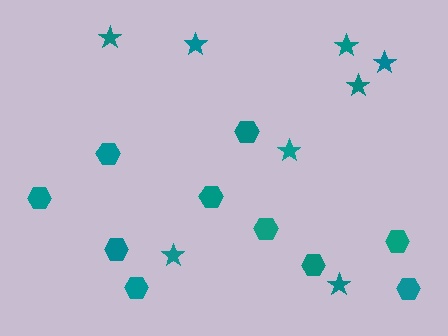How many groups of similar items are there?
There are 2 groups: one group of hexagons (10) and one group of stars (8).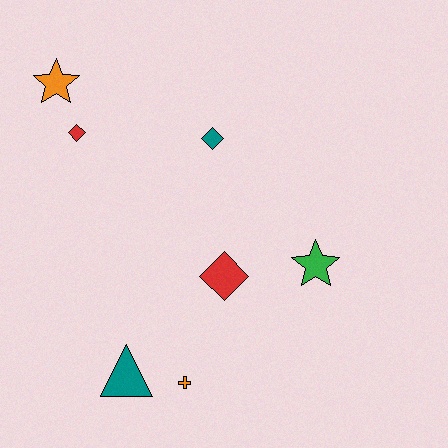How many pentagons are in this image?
There are no pentagons.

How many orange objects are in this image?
There are 2 orange objects.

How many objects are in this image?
There are 7 objects.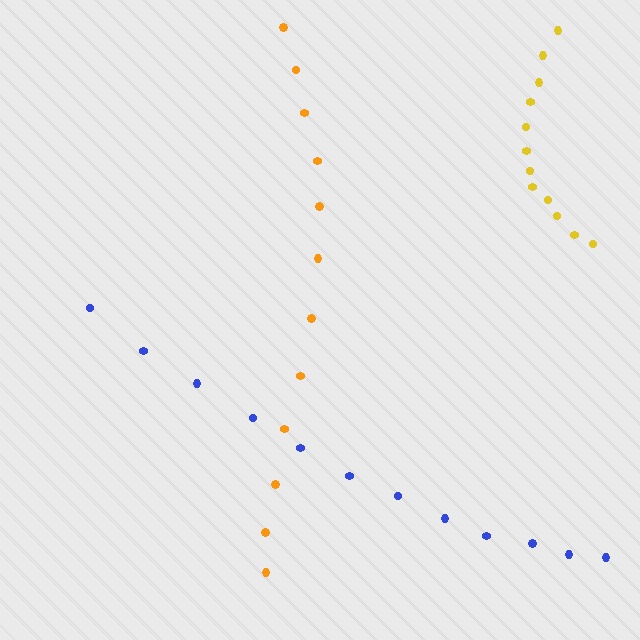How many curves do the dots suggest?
There are 3 distinct paths.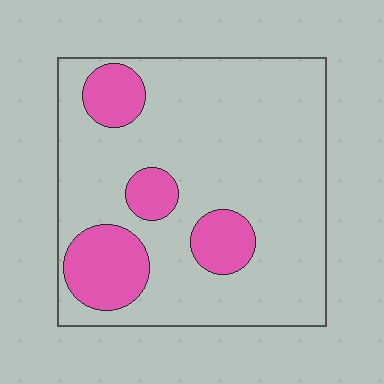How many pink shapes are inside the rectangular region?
4.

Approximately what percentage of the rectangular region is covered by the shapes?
Approximately 20%.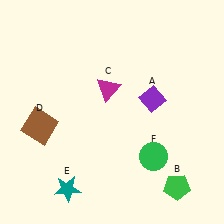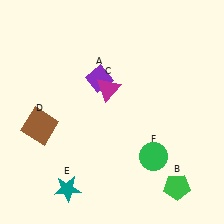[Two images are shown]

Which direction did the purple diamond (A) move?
The purple diamond (A) moved left.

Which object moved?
The purple diamond (A) moved left.